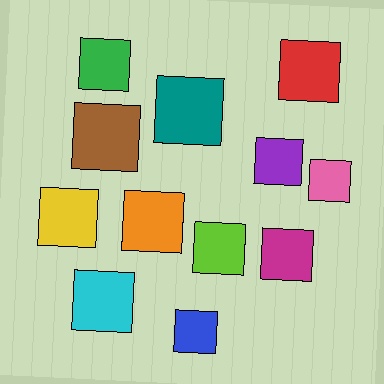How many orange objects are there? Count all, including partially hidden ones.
There is 1 orange object.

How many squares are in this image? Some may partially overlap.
There are 12 squares.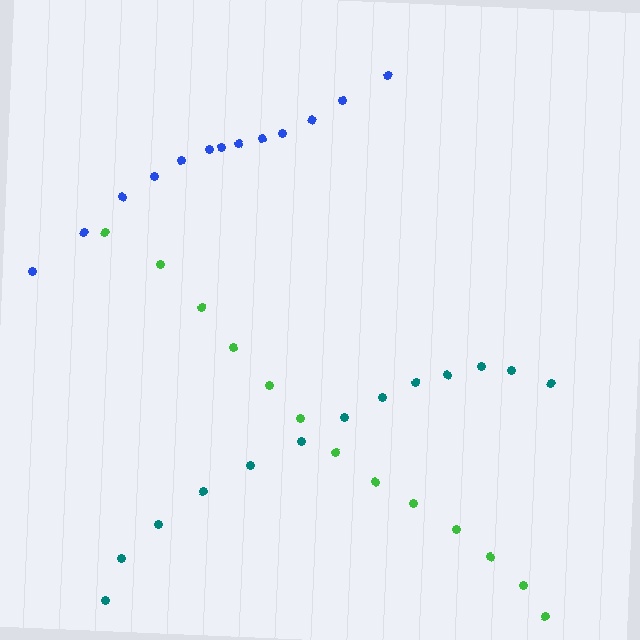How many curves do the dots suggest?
There are 3 distinct paths.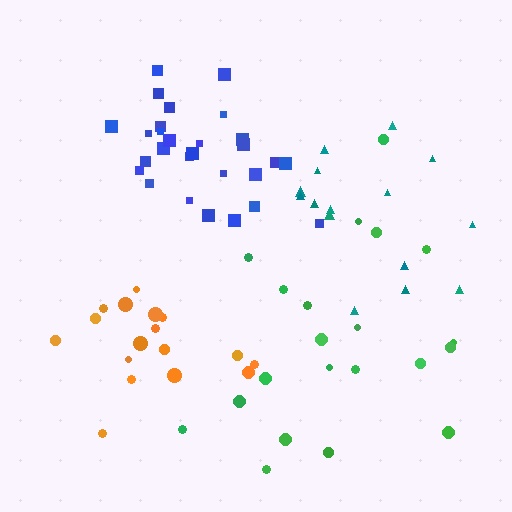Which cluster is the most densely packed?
Blue.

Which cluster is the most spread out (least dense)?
Green.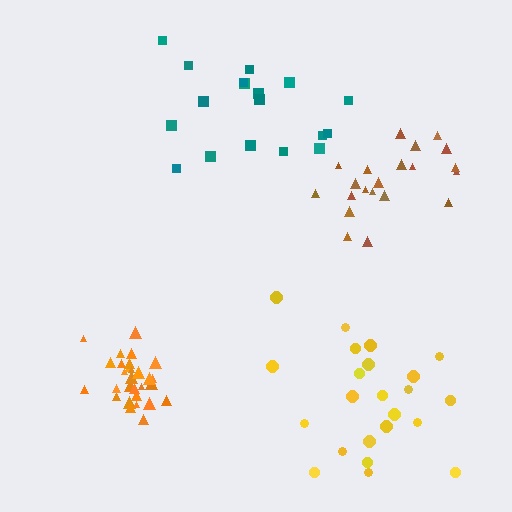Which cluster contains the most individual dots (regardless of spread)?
Orange (29).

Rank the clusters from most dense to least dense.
orange, brown, teal, yellow.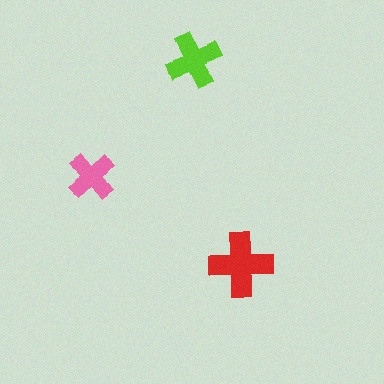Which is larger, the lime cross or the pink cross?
The lime one.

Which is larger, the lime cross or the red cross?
The red one.